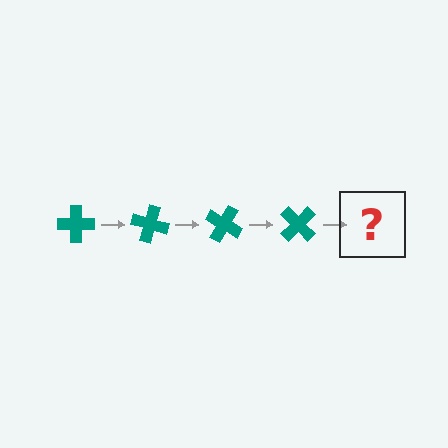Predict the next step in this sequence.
The next step is a teal cross rotated 60 degrees.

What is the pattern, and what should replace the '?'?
The pattern is that the cross rotates 15 degrees each step. The '?' should be a teal cross rotated 60 degrees.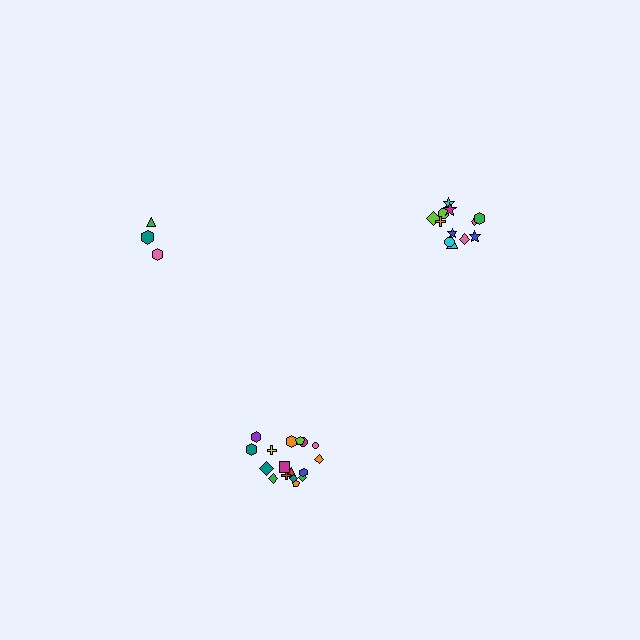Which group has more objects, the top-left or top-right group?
The top-right group.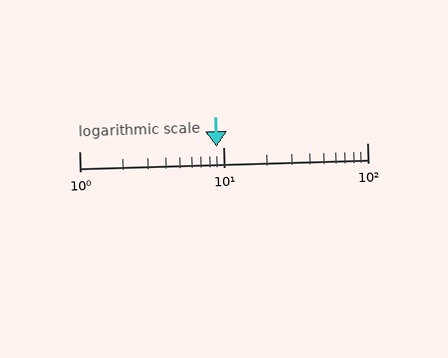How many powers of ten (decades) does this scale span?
The scale spans 2 decades, from 1 to 100.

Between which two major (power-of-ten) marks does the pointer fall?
The pointer is between 1 and 10.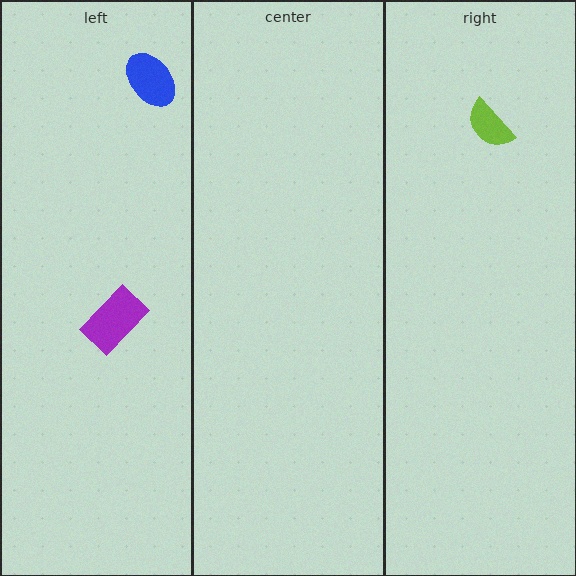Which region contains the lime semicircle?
The right region.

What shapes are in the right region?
The lime semicircle.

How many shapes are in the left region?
2.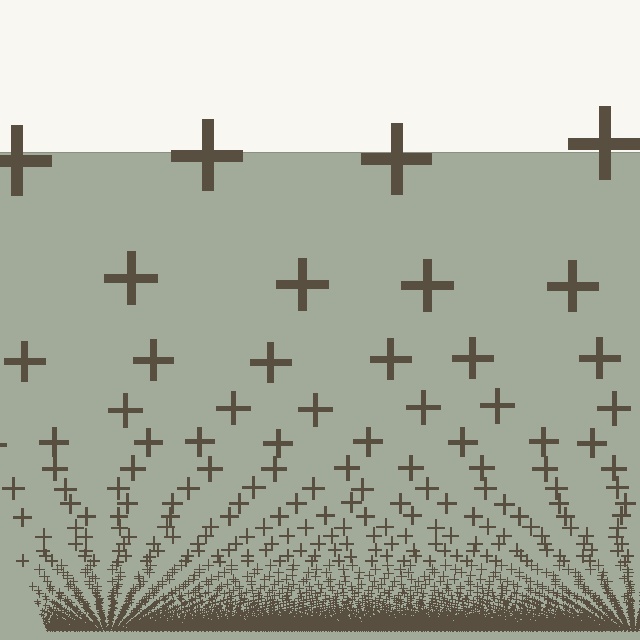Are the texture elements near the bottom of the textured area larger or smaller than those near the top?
Smaller. The gradient is inverted — elements near the bottom are smaller and denser.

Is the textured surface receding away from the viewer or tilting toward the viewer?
The surface appears to tilt toward the viewer. Texture elements get larger and sparser toward the top.